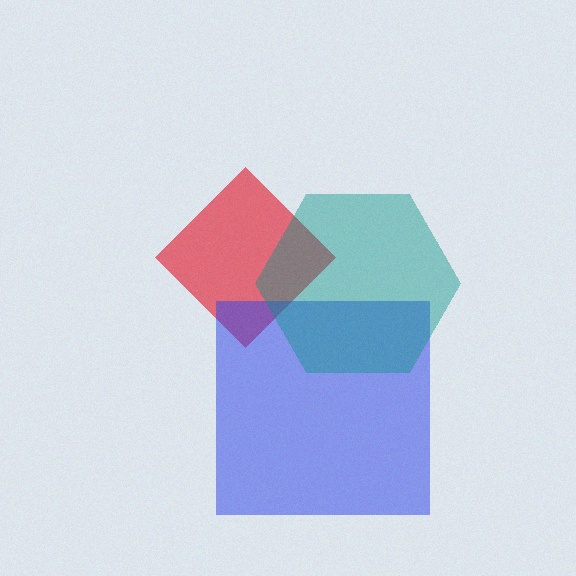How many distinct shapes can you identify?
There are 3 distinct shapes: a red diamond, a blue square, a teal hexagon.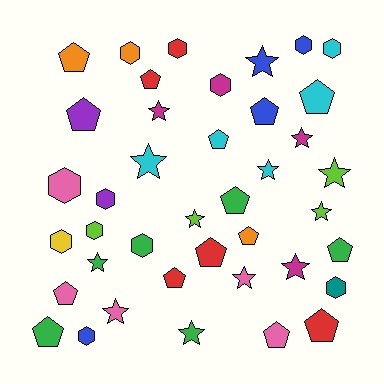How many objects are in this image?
There are 40 objects.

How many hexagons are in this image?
There are 12 hexagons.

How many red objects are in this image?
There are 5 red objects.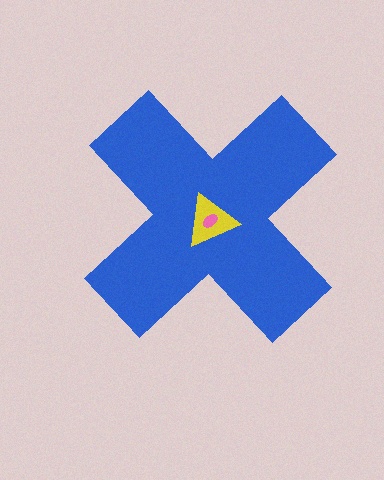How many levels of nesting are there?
3.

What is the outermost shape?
The blue cross.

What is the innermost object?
The pink ellipse.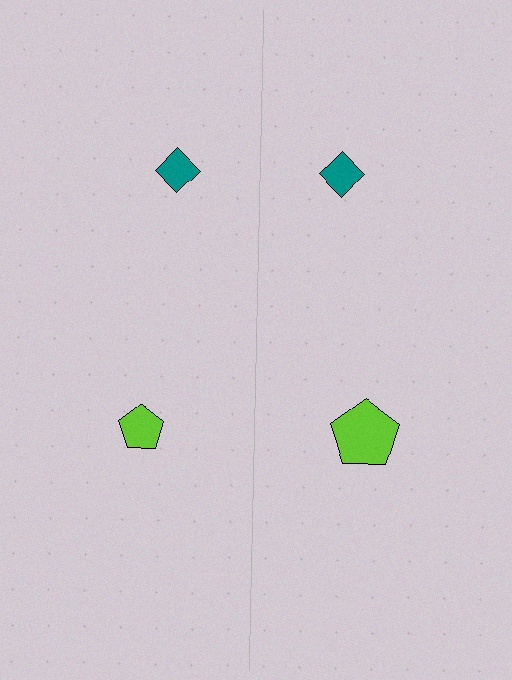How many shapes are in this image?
There are 4 shapes in this image.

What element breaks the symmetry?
The lime pentagon on the right side has a different size than its mirror counterpart.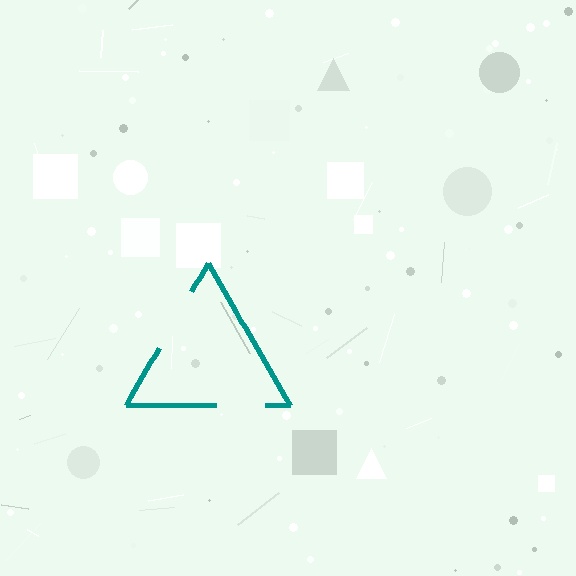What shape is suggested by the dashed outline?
The dashed outline suggests a triangle.